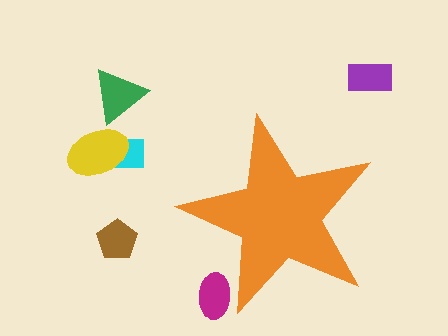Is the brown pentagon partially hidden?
No, the brown pentagon is fully visible.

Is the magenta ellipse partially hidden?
Yes, the magenta ellipse is partially hidden behind the orange star.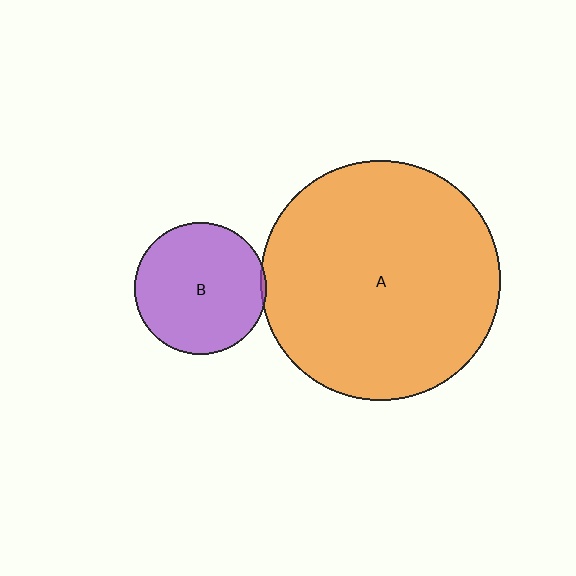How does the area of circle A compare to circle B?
Approximately 3.3 times.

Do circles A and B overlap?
Yes.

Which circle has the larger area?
Circle A (orange).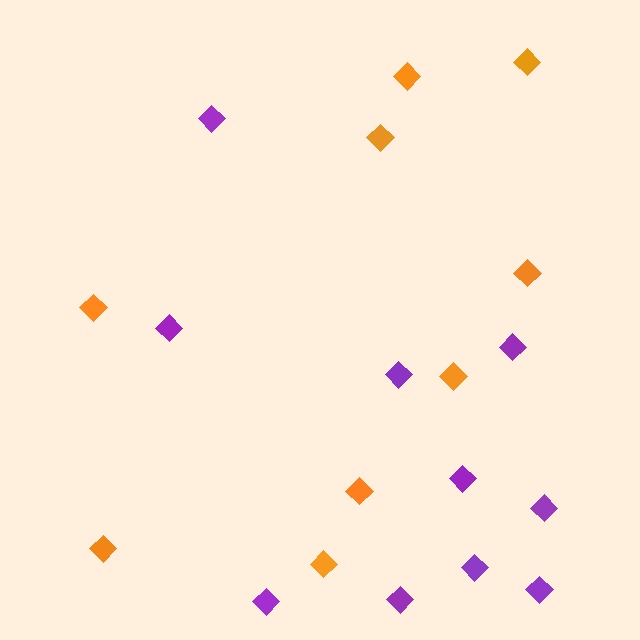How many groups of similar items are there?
There are 2 groups: one group of purple diamonds (10) and one group of orange diamonds (9).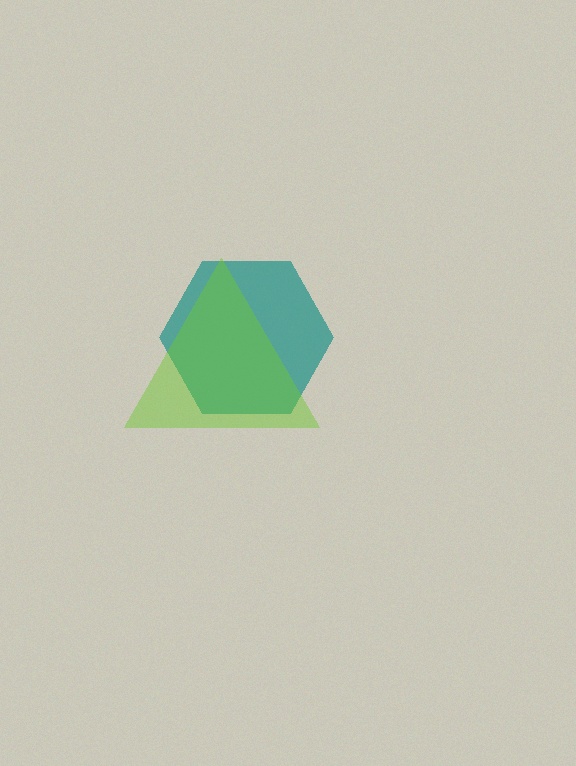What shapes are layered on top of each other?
The layered shapes are: a teal hexagon, a lime triangle.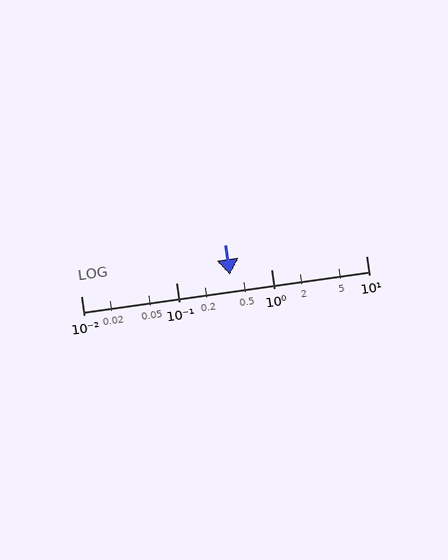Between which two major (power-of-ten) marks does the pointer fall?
The pointer is between 0.1 and 1.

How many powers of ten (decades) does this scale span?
The scale spans 3 decades, from 0.01 to 10.